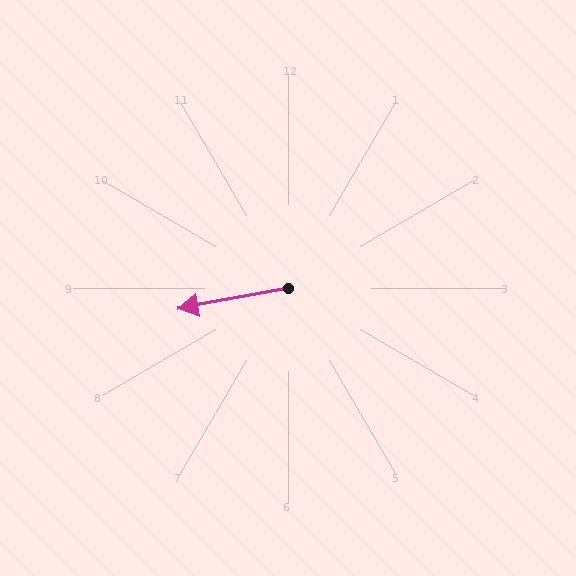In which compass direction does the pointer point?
West.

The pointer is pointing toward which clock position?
Roughly 9 o'clock.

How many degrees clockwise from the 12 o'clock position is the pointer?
Approximately 259 degrees.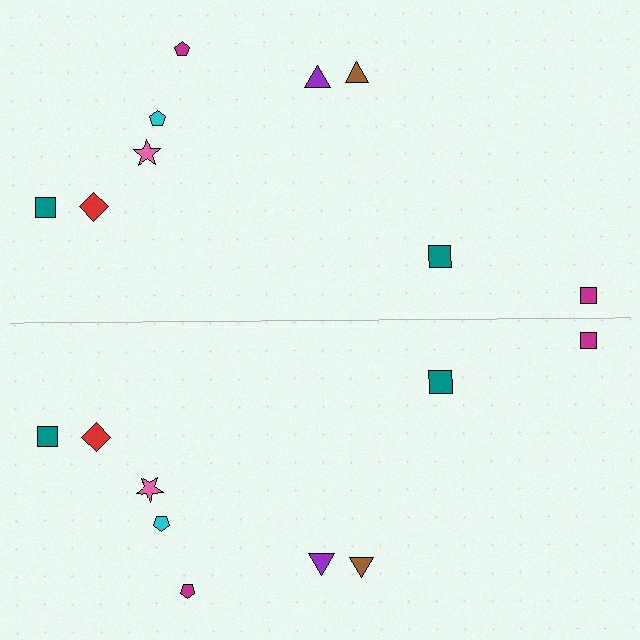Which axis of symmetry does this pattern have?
The pattern has a horizontal axis of symmetry running through the center of the image.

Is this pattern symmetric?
Yes, this pattern has bilateral (reflection) symmetry.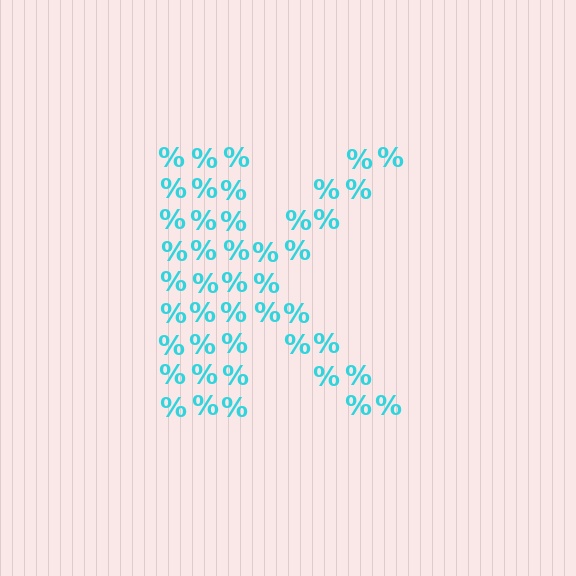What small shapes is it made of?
It is made of small percent signs.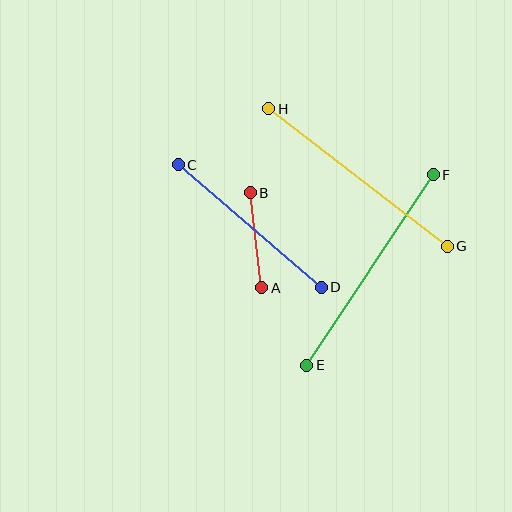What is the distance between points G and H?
The distance is approximately 225 pixels.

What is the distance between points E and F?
The distance is approximately 229 pixels.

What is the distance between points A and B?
The distance is approximately 96 pixels.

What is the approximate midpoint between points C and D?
The midpoint is at approximately (250, 226) pixels.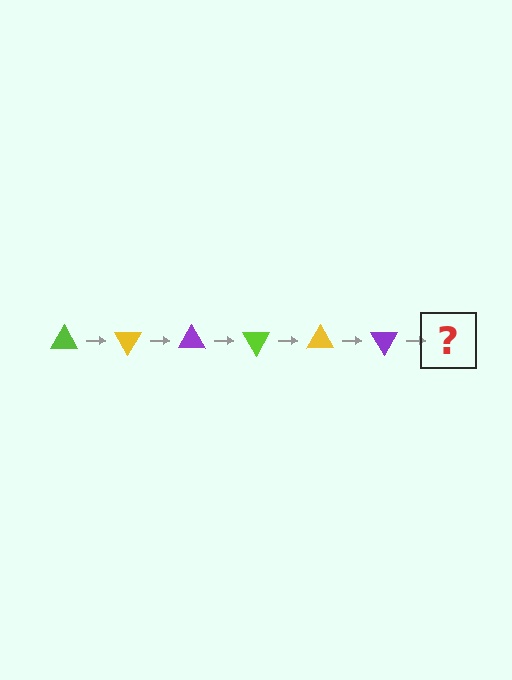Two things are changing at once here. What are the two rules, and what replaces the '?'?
The two rules are that it rotates 60 degrees each step and the color cycles through lime, yellow, and purple. The '?' should be a lime triangle, rotated 360 degrees from the start.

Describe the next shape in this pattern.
It should be a lime triangle, rotated 360 degrees from the start.